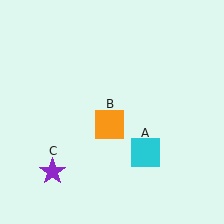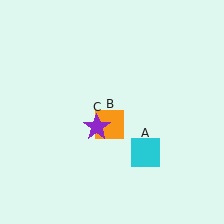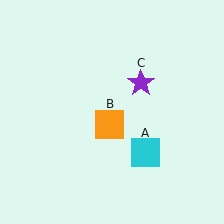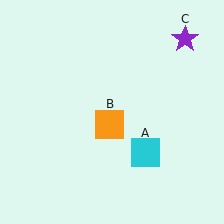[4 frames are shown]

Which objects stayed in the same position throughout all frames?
Cyan square (object A) and orange square (object B) remained stationary.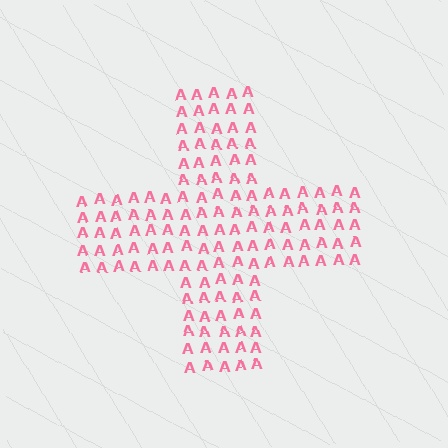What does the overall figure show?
The overall figure shows a cross.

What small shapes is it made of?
It is made of small letter A's.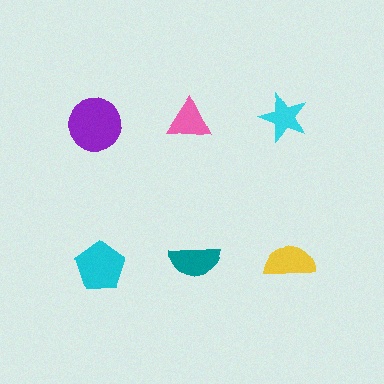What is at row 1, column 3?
A cyan star.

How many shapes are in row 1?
3 shapes.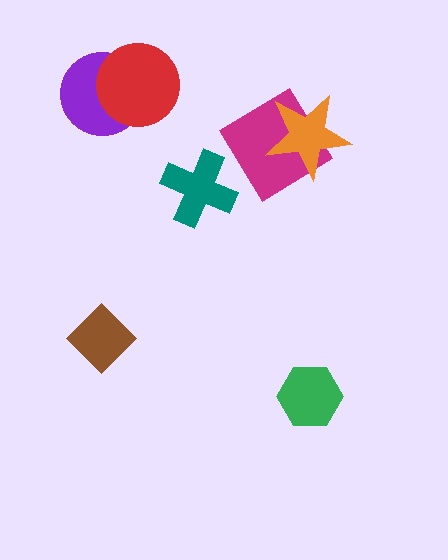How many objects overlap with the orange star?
1 object overlaps with the orange star.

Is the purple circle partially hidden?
Yes, it is partially covered by another shape.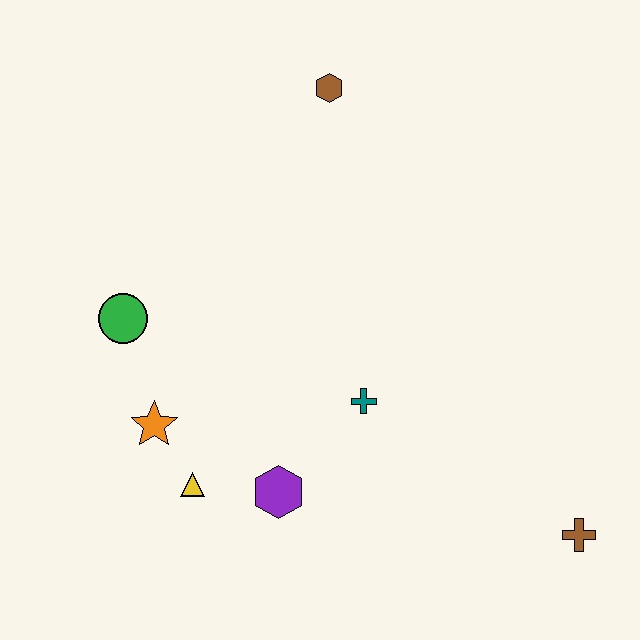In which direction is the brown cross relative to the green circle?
The brown cross is to the right of the green circle.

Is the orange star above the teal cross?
No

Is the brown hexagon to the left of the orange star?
No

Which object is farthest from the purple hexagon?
The brown hexagon is farthest from the purple hexagon.